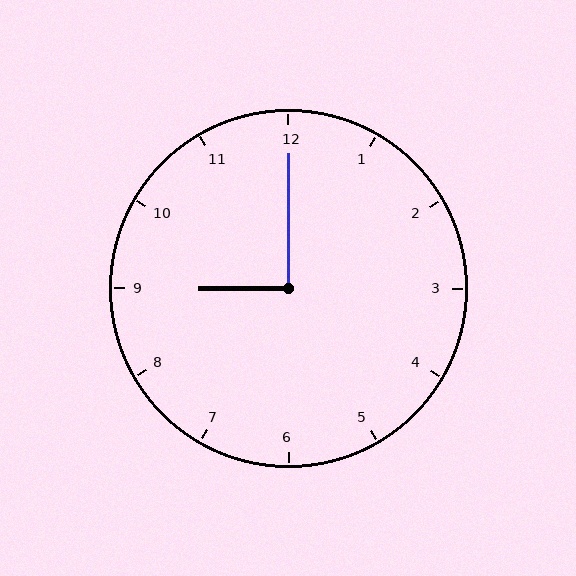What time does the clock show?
9:00.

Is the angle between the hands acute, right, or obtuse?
It is right.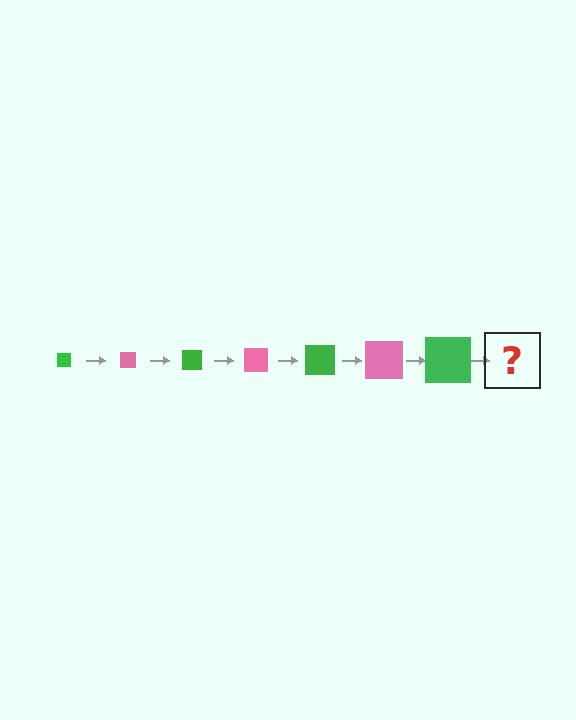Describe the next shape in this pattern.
It should be a pink square, larger than the previous one.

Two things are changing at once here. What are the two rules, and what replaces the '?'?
The two rules are that the square grows larger each step and the color cycles through green and pink. The '?' should be a pink square, larger than the previous one.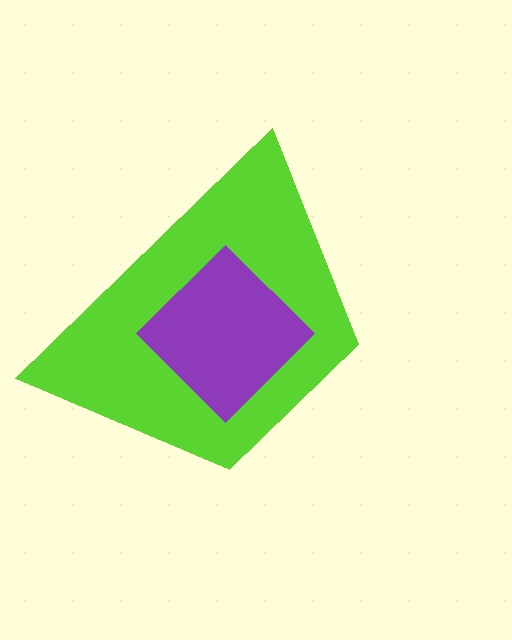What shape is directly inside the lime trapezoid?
The purple diamond.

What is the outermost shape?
The lime trapezoid.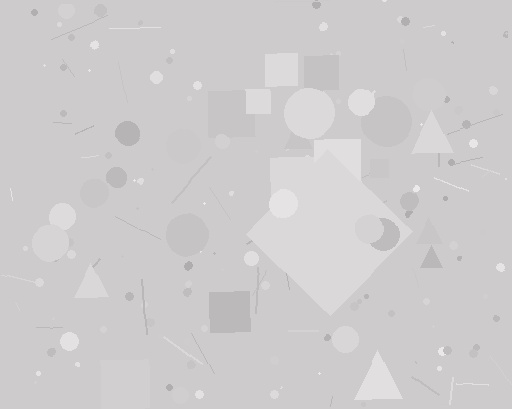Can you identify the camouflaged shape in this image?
The camouflaged shape is a diamond.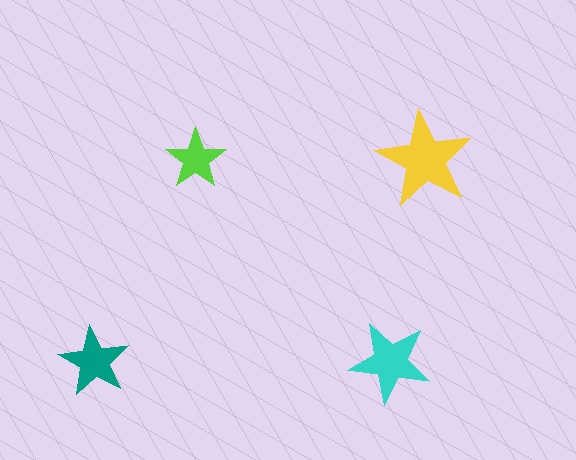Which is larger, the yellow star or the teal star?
The yellow one.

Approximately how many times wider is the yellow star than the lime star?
About 1.5 times wider.